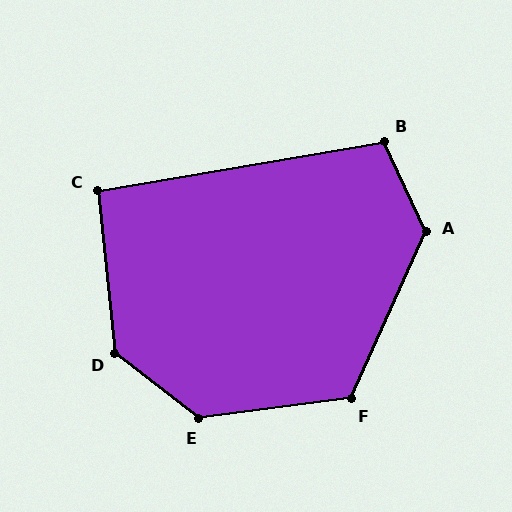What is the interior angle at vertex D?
Approximately 134 degrees (obtuse).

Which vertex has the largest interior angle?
E, at approximately 135 degrees.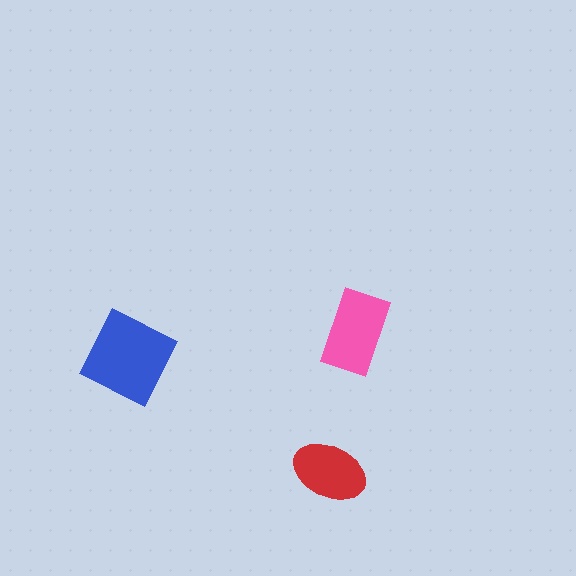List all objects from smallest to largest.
The red ellipse, the pink rectangle, the blue diamond.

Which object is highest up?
The pink rectangle is topmost.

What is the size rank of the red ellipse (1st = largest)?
3rd.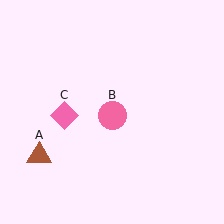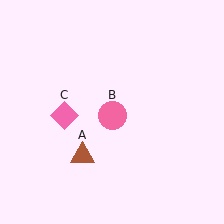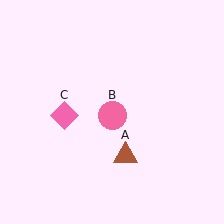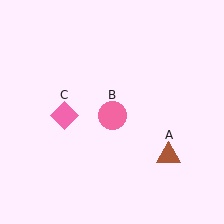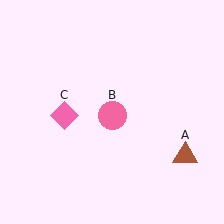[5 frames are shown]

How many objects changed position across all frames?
1 object changed position: brown triangle (object A).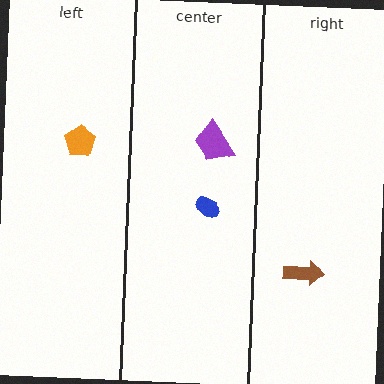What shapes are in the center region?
The blue ellipse, the purple trapezoid.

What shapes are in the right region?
The brown arrow.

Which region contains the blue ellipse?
The center region.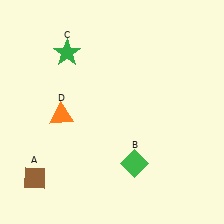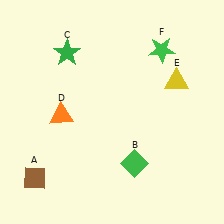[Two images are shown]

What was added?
A yellow triangle (E), a green star (F) were added in Image 2.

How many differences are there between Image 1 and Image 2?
There are 2 differences between the two images.